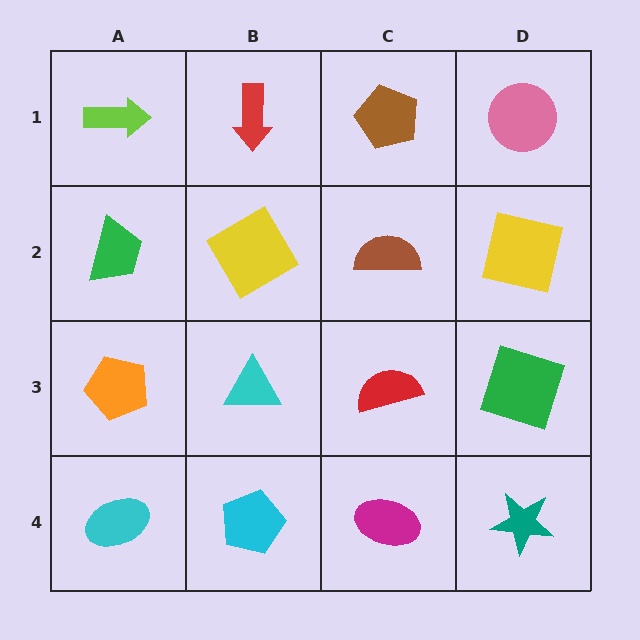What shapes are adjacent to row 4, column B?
A cyan triangle (row 3, column B), a cyan ellipse (row 4, column A), a magenta ellipse (row 4, column C).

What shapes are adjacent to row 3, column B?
A yellow diamond (row 2, column B), a cyan pentagon (row 4, column B), an orange pentagon (row 3, column A), a red semicircle (row 3, column C).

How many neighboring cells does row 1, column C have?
3.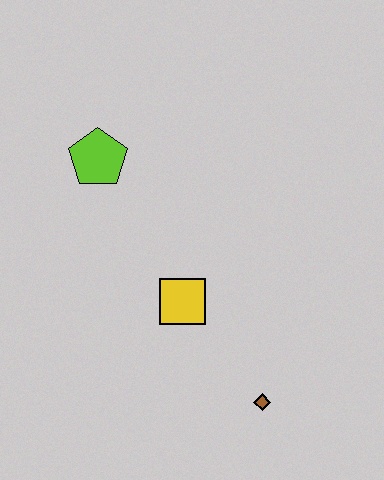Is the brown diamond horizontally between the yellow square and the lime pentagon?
No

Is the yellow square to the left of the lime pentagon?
No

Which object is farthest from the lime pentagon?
The brown diamond is farthest from the lime pentagon.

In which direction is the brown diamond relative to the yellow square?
The brown diamond is below the yellow square.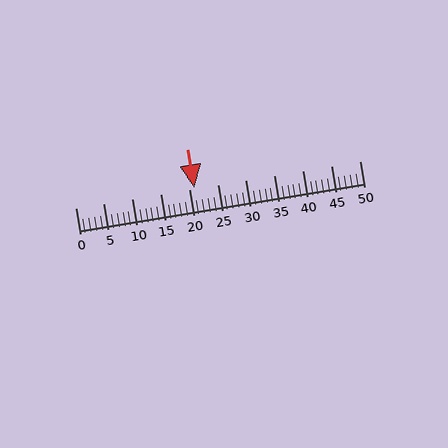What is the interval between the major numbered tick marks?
The major tick marks are spaced 5 units apart.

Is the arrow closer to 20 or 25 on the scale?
The arrow is closer to 20.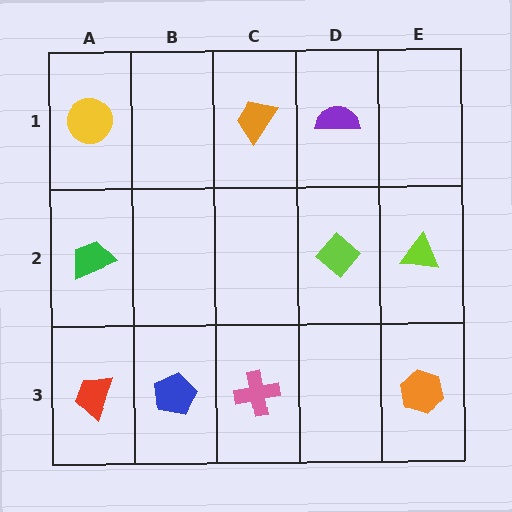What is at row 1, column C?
An orange trapezoid.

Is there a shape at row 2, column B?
No, that cell is empty.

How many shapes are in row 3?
4 shapes.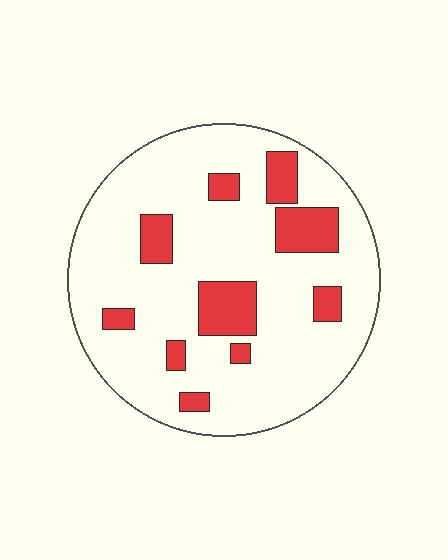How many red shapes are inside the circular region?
10.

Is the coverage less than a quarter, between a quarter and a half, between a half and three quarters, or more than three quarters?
Less than a quarter.